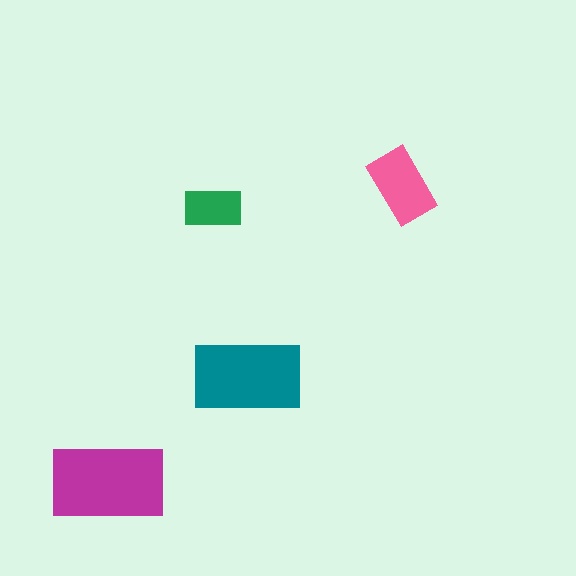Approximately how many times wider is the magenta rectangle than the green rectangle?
About 2 times wider.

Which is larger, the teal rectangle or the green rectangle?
The teal one.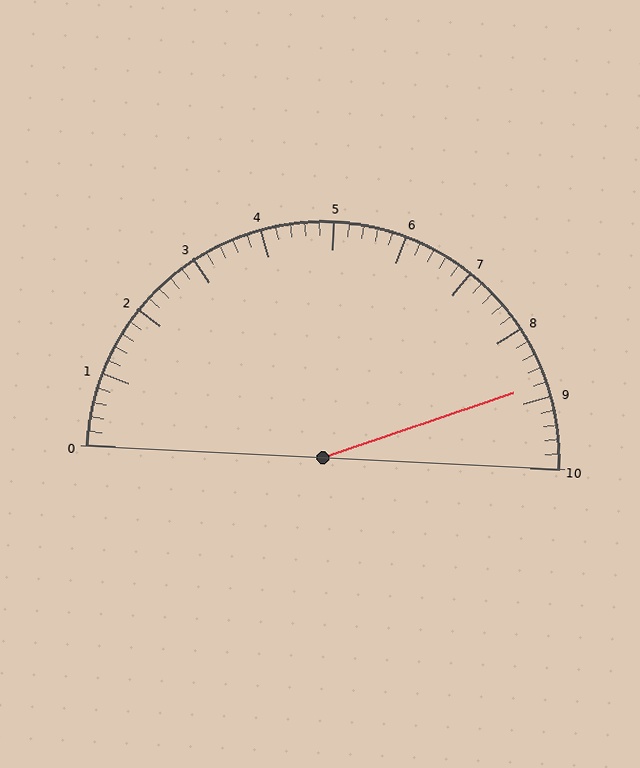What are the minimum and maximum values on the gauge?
The gauge ranges from 0 to 10.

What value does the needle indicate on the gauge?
The needle indicates approximately 8.8.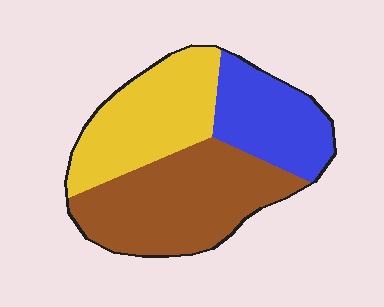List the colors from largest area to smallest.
From largest to smallest: brown, yellow, blue.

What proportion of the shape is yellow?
Yellow covers 32% of the shape.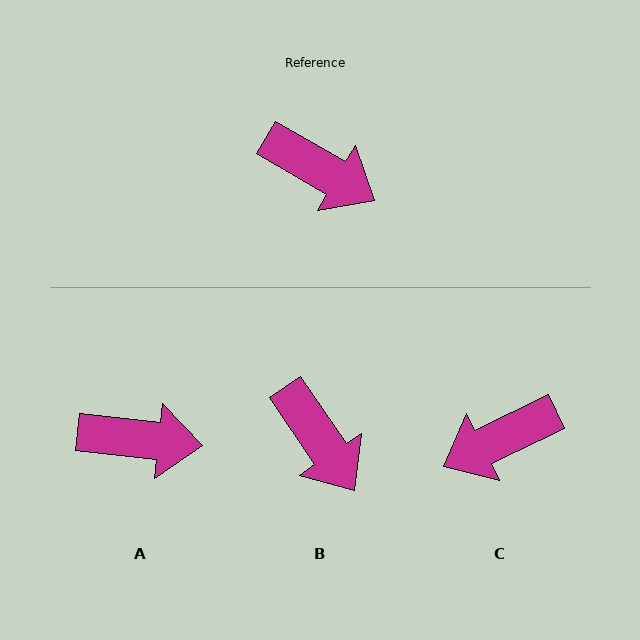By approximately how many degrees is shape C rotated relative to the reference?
Approximately 124 degrees clockwise.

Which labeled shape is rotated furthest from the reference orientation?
C, about 124 degrees away.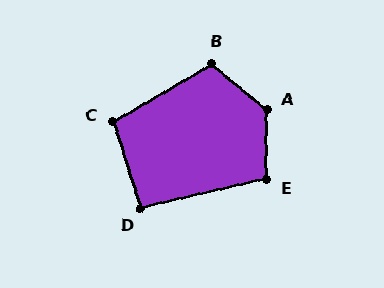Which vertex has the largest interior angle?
A, at approximately 129 degrees.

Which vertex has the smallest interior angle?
D, at approximately 95 degrees.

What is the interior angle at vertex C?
Approximately 103 degrees (obtuse).